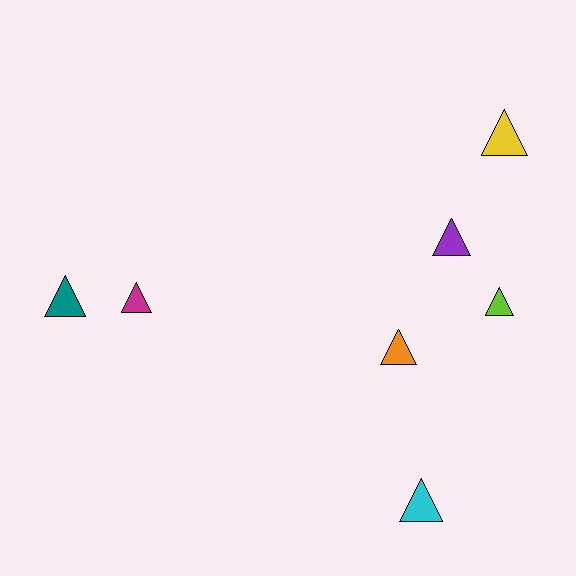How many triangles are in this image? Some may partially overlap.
There are 7 triangles.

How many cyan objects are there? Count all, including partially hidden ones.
There is 1 cyan object.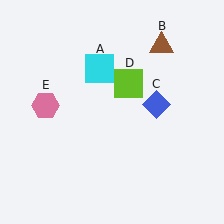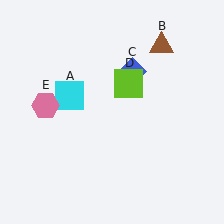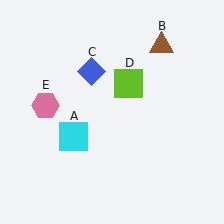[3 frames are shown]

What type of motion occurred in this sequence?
The cyan square (object A), blue diamond (object C) rotated counterclockwise around the center of the scene.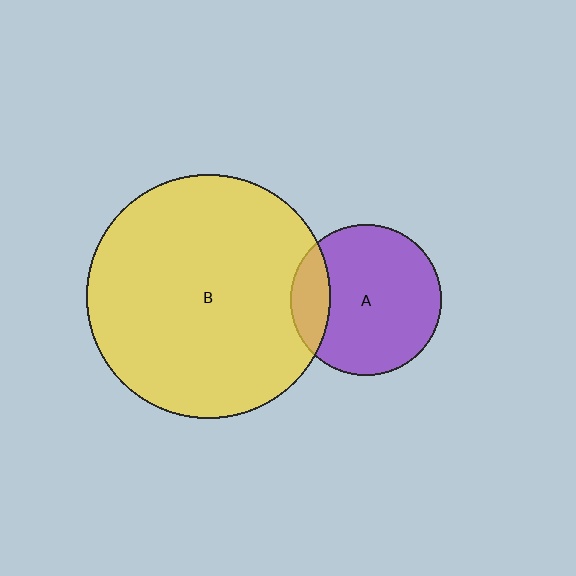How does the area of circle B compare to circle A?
Approximately 2.6 times.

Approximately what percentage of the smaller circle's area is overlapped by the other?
Approximately 20%.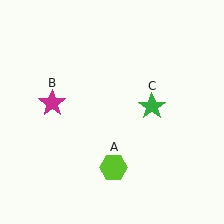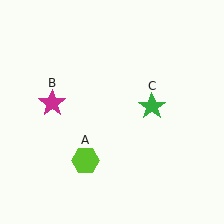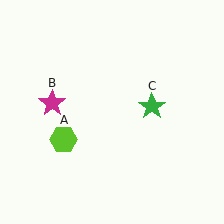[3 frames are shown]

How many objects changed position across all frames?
1 object changed position: lime hexagon (object A).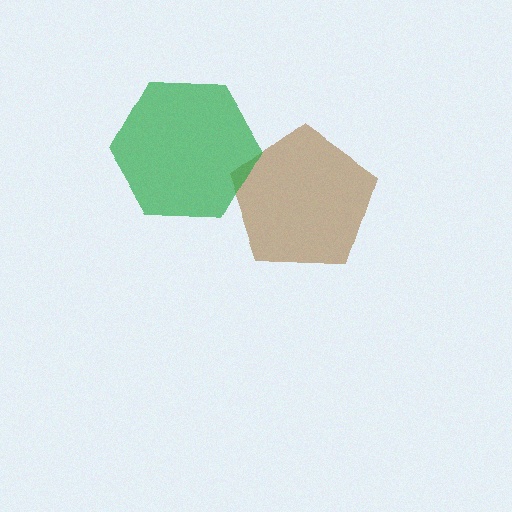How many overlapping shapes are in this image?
There are 2 overlapping shapes in the image.